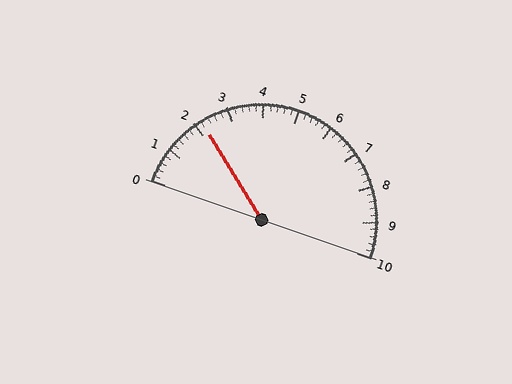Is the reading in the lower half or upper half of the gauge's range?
The reading is in the lower half of the range (0 to 10).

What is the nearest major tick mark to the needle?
The nearest major tick mark is 2.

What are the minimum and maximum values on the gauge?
The gauge ranges from 0 to 10.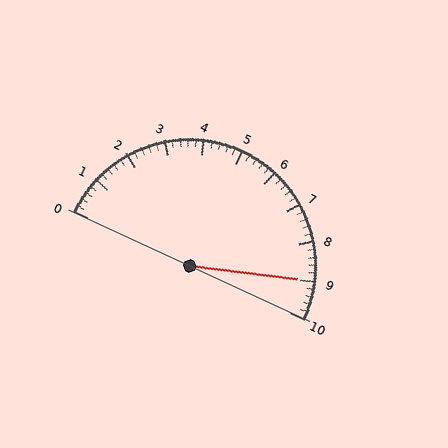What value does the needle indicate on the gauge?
The needle indicates approximately 9.0.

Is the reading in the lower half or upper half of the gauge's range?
The reading is in the upper half of the range (0 to 10).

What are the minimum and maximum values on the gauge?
The gauge ranges from 0 to 10.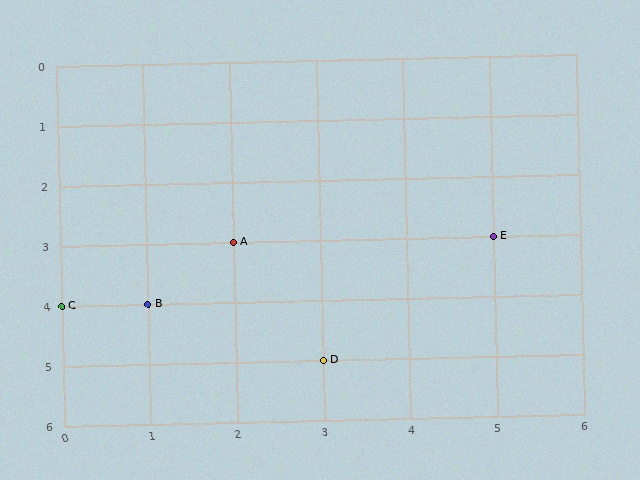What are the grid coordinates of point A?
Point A is at grid coordinates (2, 3).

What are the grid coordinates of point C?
Point C is at grid coordinates (0, 4).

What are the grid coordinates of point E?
Point E is at grid coordinates (5, 3).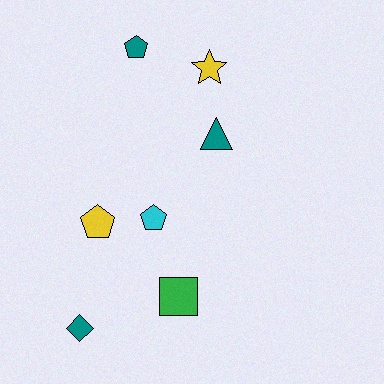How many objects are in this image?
There are 7 objects.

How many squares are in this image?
There is 1 square.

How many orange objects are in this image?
There are no orange objects.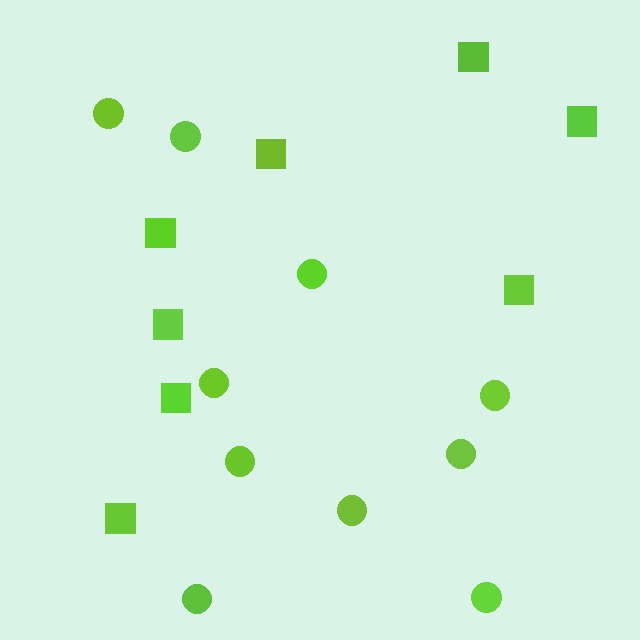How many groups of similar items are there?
There are 2 groups: one group of circles (10) and one group of squares (8).